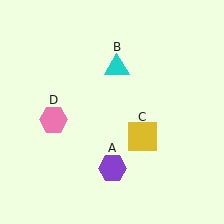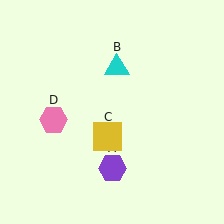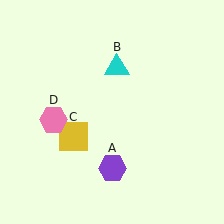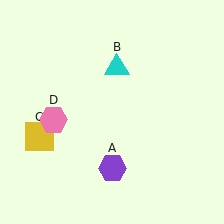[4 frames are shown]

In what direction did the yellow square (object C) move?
The yellow square (object C) moved left.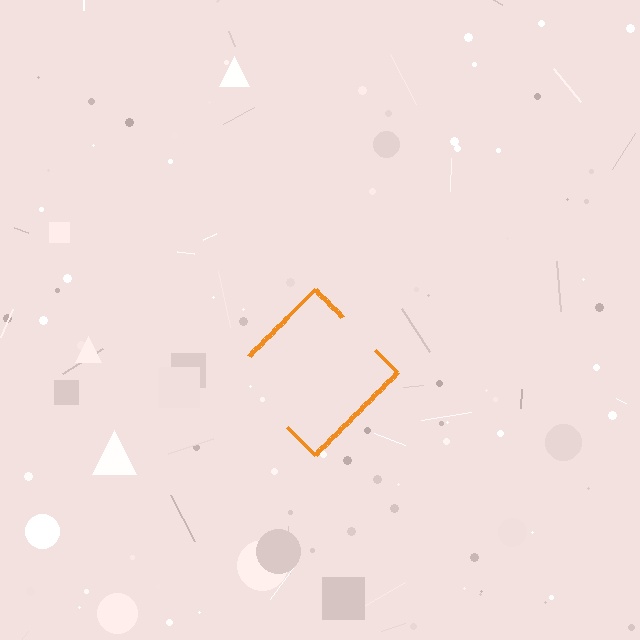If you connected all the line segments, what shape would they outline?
They would outline a diamond.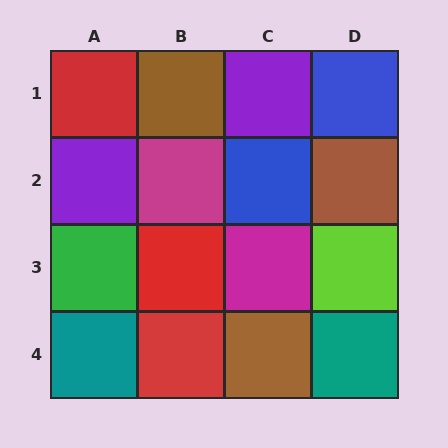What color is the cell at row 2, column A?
Purple.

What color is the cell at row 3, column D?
Lime.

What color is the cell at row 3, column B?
Red.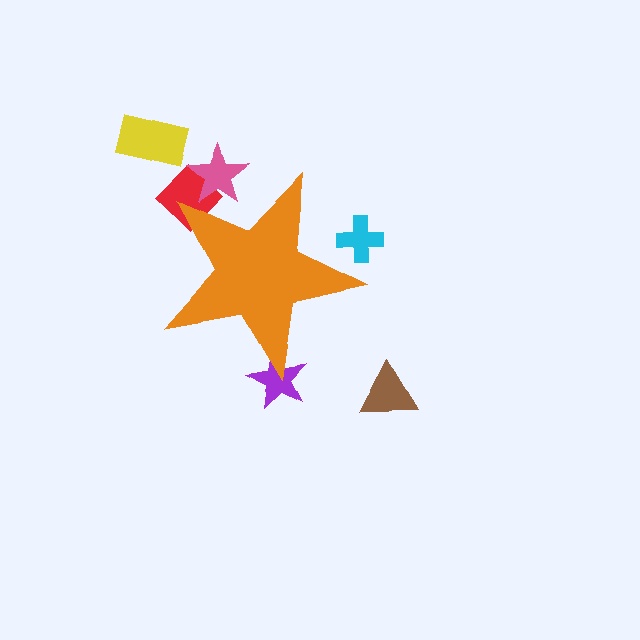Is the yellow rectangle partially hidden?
No, the yellow rectangle is fully visible.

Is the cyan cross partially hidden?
Yes, the cyan cross is partially hidden behind the orange star.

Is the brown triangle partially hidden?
No, the brown triangle is fully visible.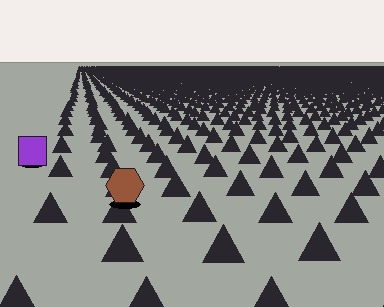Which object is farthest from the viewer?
The purple square is farthest from the viewer. It appears smaller and the ground texture around it is denser.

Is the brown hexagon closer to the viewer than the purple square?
Yes. The brown hexagon is closer — you can tell from the texture gradient: the ground texture is coarser near it.